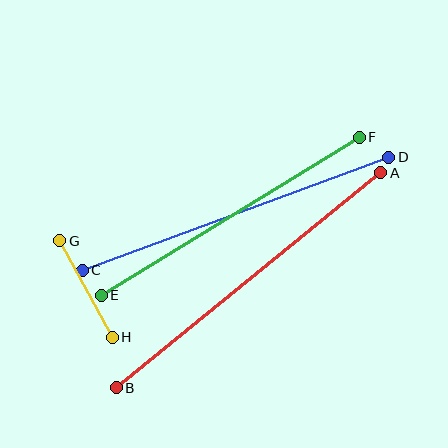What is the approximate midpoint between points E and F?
The midpoint is at approximately (230, 216) pixels.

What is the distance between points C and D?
The distance is approximately 327 pixels.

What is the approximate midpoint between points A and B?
The midpoint is at approximately (248, 280) pixels.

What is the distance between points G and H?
The distance is approximately 110 pixels.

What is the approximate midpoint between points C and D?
The midpoint is at approximately (236, 214) pixels.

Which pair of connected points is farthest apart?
Points A and B are farthest apart.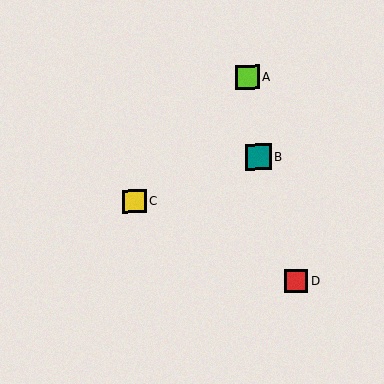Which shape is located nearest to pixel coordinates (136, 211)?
The yellow square (labeled C) at (134, 202) is nearest to that location.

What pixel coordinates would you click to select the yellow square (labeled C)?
Click at (134, 202) to select the yellow square C.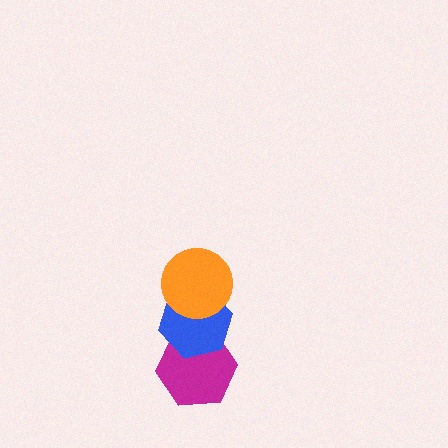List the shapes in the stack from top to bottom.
From top to bottom: the orange circle, the blue hexagon, the magenta hexagon.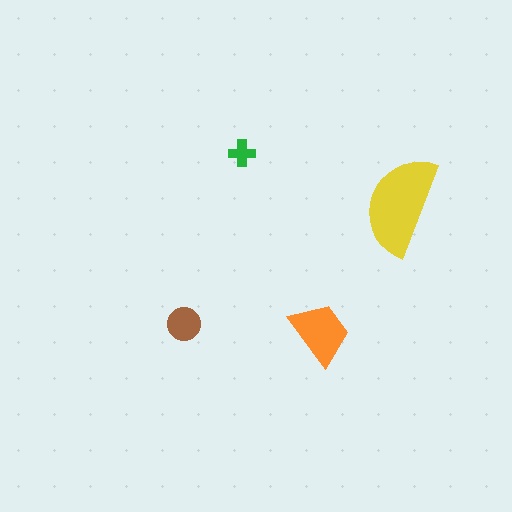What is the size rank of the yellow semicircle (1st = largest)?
1st.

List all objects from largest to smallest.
The yellow semicircle, the orange trapezoid, the brown circle, the green cross.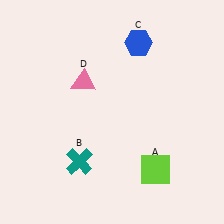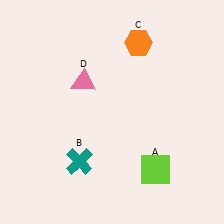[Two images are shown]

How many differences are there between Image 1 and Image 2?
There is 1 difference between the two images.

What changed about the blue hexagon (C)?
In Image 1, C is blue. In Image 2, it changed to orange.